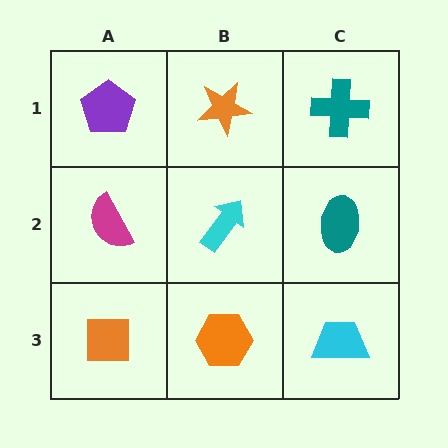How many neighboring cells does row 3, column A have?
2.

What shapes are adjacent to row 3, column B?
A cyan arrow (row 2, column B), an orange square (row 3, column A), a cyan trapezoid (row 3, column C).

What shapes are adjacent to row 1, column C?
A teal ellipse (row 2, column C), an orange star (row 1, column B).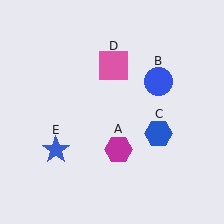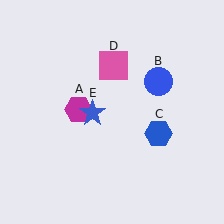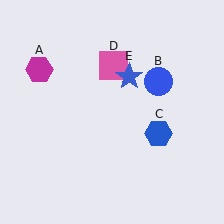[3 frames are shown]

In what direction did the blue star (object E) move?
The blue star (object E) moved up and to the right.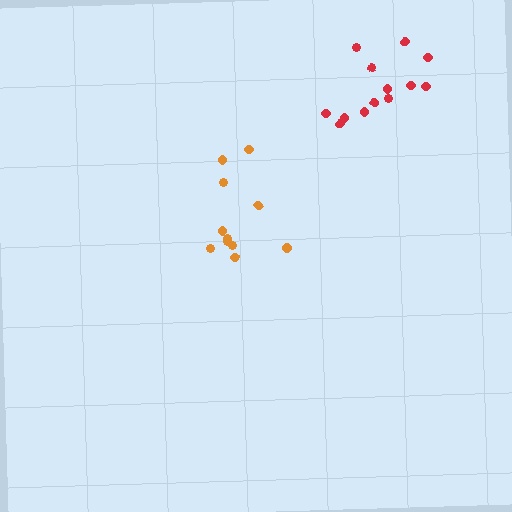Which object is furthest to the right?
The red cluster is rightmost.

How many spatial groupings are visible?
There are 2 spatial groupings.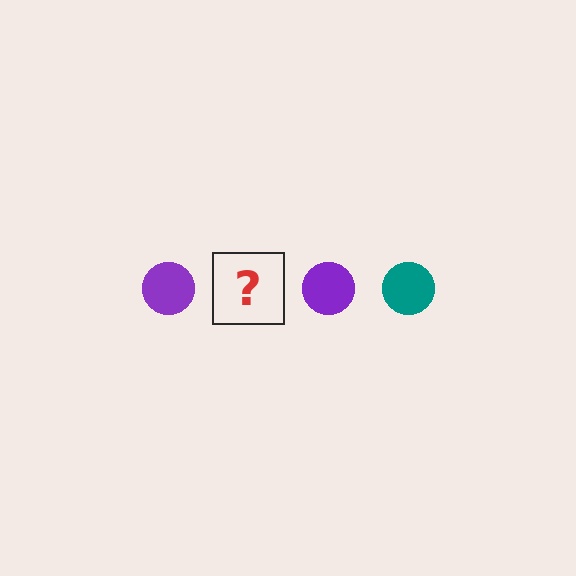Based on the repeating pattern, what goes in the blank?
The blank should be a teal circle.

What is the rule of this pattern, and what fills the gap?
The rule is that the pattern cycles through purple, teal circles. The gap should be filled with a teal circle.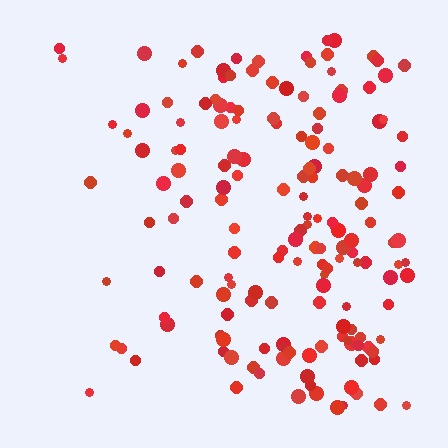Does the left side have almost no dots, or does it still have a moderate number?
Still a moderate number, just noticeably fewer than the right.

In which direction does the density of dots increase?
From left to right, with the right side densest.